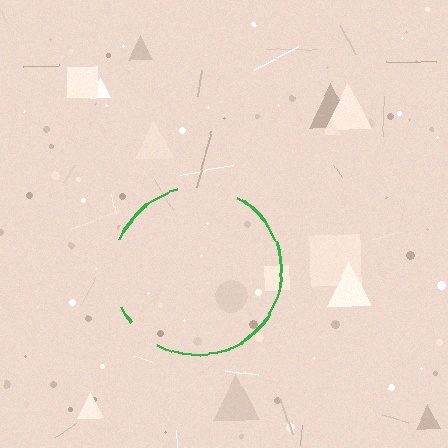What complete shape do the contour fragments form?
The contour fragments form a circle.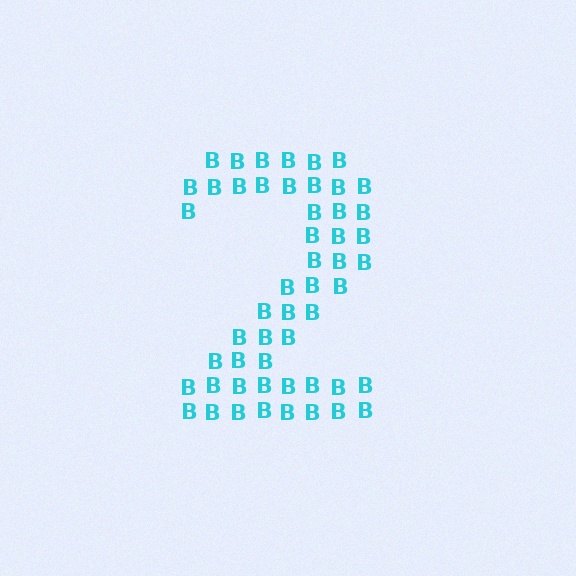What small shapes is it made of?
It is made of small letter B's.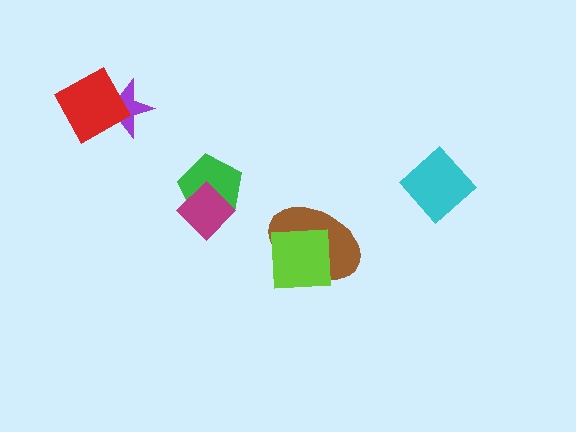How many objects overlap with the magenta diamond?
1 object overlaps with the magenta diamond.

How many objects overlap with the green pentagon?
1 object overlaps with the green pentagon.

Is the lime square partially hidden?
No, no other shape covers it.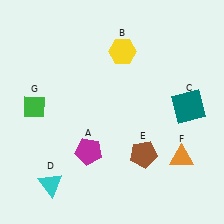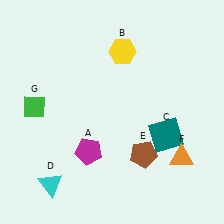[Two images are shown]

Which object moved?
The teal square (C) moved down.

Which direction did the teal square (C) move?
The teal square (C) moved down.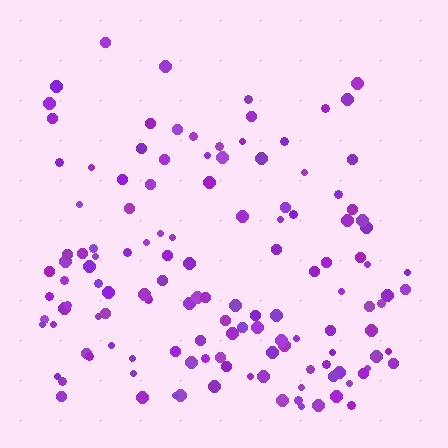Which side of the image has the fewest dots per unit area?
The top.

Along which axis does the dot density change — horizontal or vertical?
Vertical.